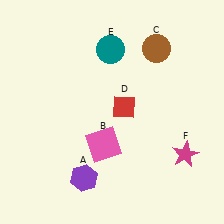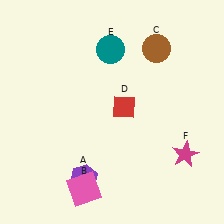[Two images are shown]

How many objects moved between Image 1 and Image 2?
1 object moved between the two images.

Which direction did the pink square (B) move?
The pink square (B) moved down.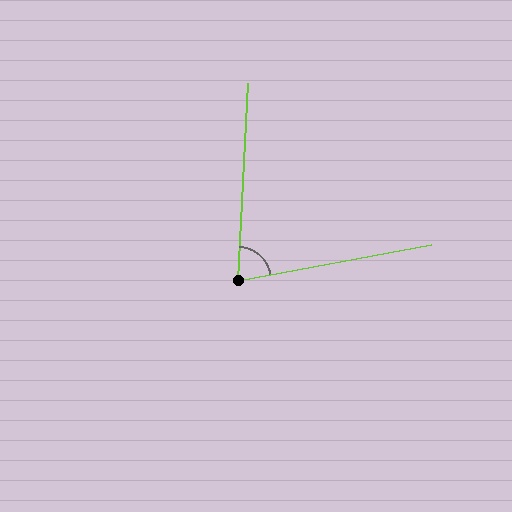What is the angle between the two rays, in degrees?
Approximately 76 degrees.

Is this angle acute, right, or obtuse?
It is acute.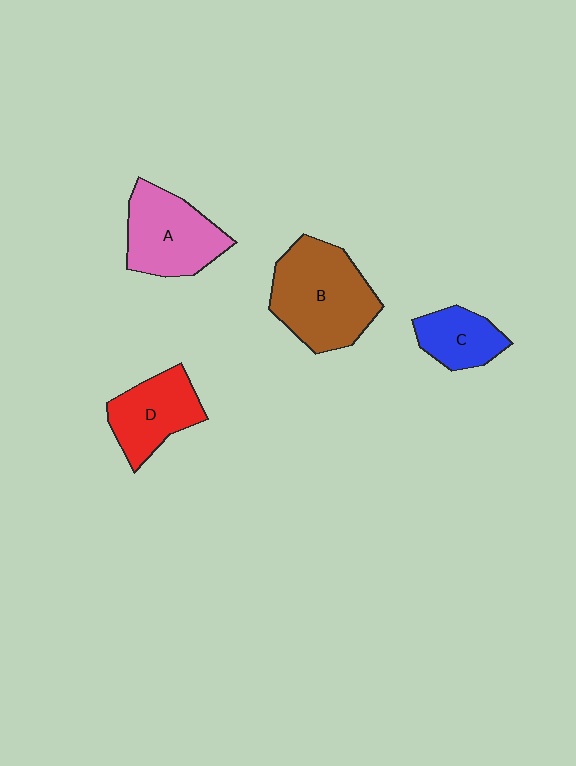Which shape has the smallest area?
Shape C (blue).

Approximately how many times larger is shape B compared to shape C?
Approximately 2.1 times.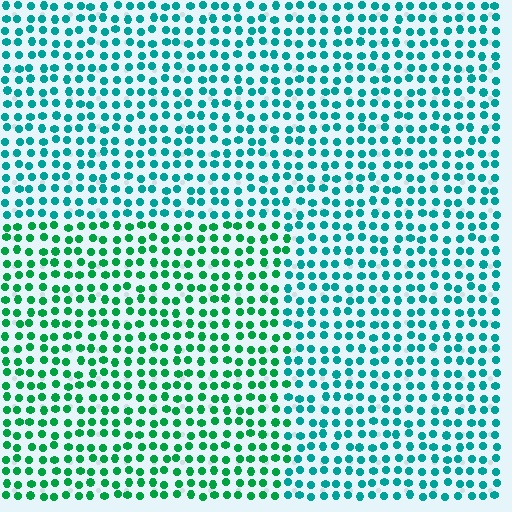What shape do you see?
I see a rectangle.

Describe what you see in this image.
The image is filled with small teal elements in a uniform arrangement. A rectangle-shaped region is visible where the elements are tinted to a slightly different hue, forming a subtle color boundary.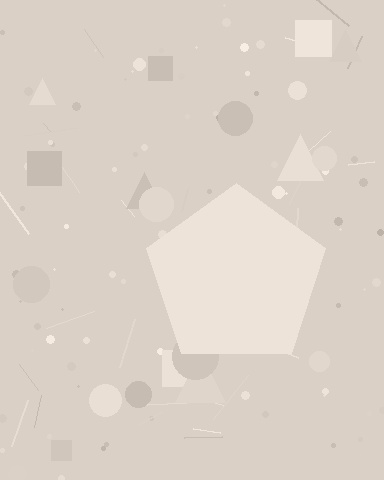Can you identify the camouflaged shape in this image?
The camouflaged shape is a pentagon.